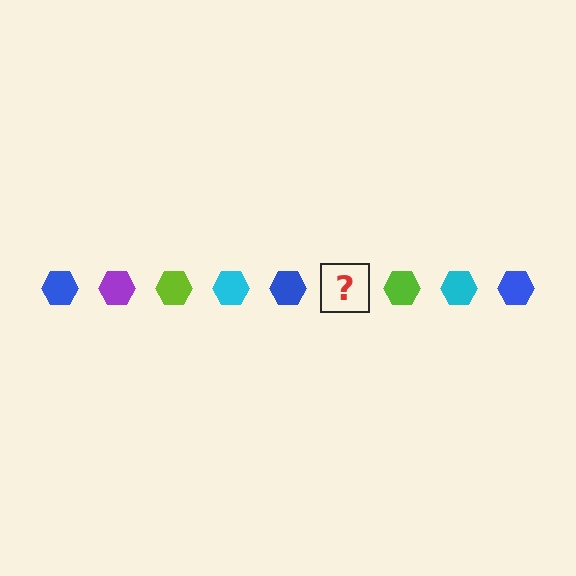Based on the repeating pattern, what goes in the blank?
The blank should be a purple hexagon.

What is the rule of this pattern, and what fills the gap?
The rule is that the pattern cycles through blue, purple, lime, cyan hexagons. The gap should be filled with a purple hexagon.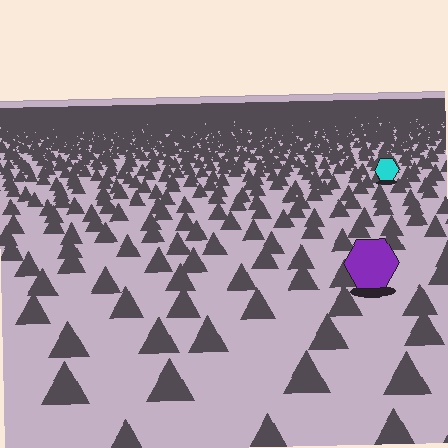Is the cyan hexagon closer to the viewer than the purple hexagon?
No. The purple hexagon is closer — you can tell from the texture gradient: the ground texture is coarser near it.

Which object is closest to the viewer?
The purple hexagon is closest. The texture marks near it are larger and more spread out.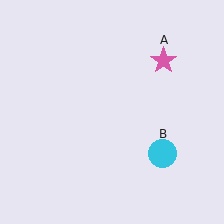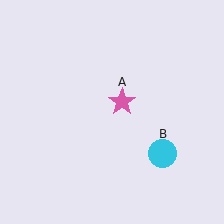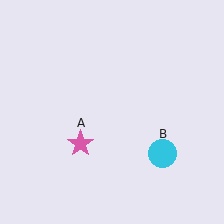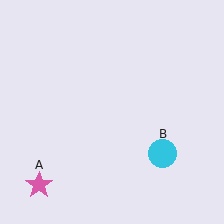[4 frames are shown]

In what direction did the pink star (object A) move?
The pink star (object A) moved down and to the left.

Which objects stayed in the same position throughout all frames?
Cyan circle (object B) remained stationary.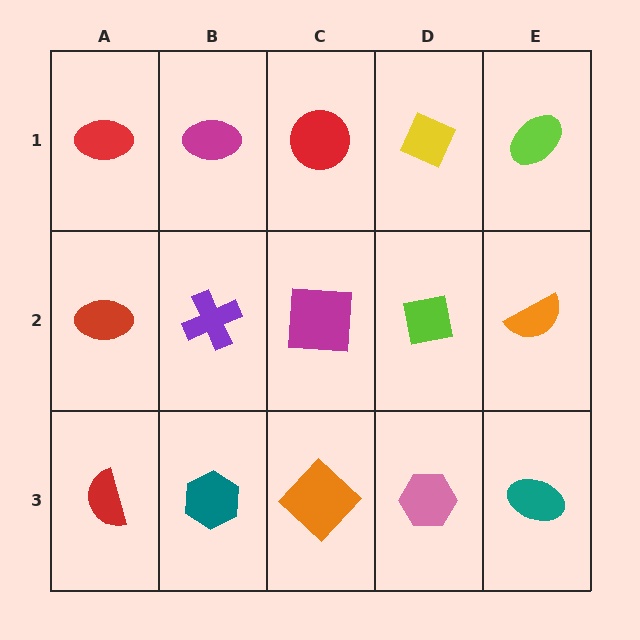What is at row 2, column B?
A purple cross.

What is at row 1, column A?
A red ellipse.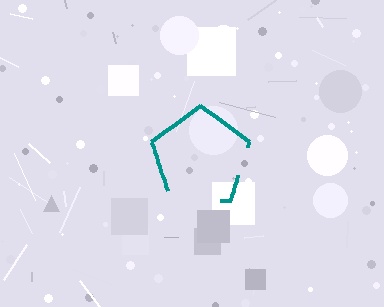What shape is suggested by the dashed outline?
The dashed outline suggests a pentagon.